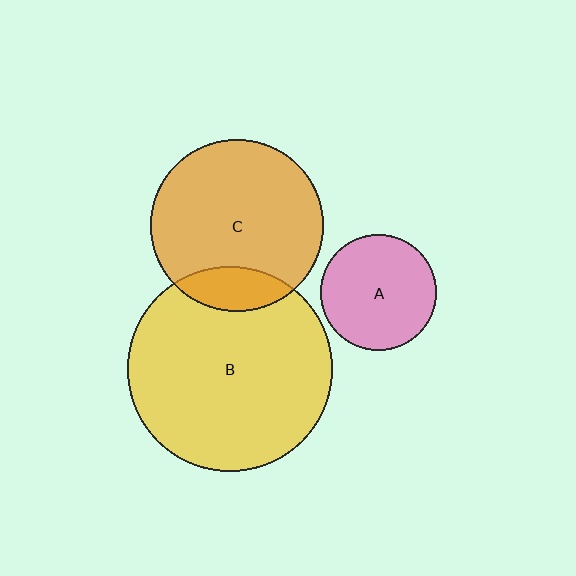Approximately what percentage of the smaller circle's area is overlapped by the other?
Approximately 15%.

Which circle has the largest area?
Circle B (yellow).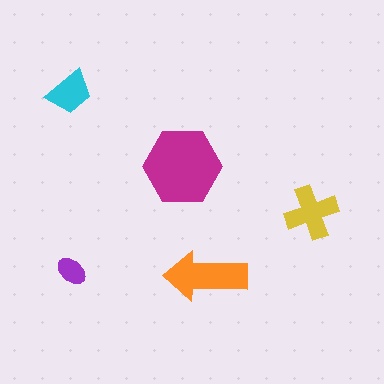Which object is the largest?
The magenta hexagon.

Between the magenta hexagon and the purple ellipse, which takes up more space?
The magenta hexagon.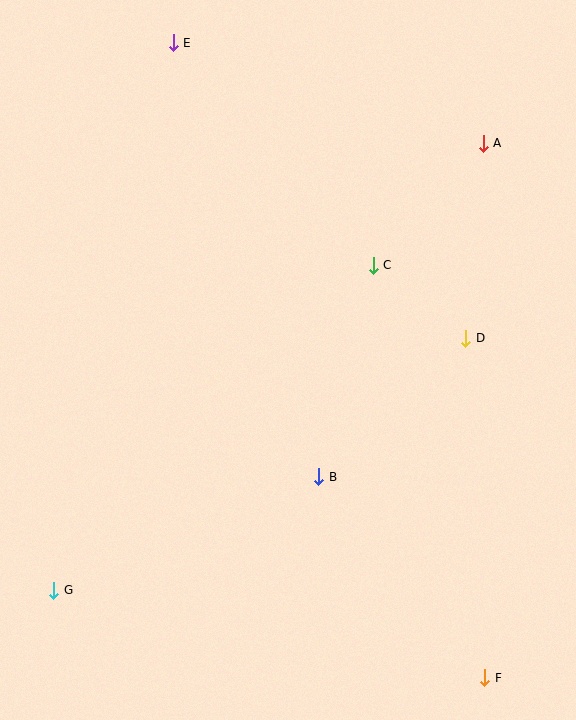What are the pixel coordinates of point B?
Point B is at (319, 477).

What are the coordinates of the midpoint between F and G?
The midpoint between F and G is at (269, 634).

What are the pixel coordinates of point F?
Point F is at (485, 678).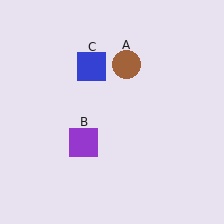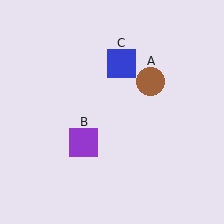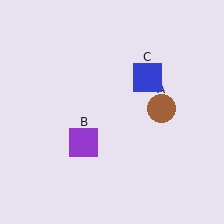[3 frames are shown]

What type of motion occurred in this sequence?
The brown circle (object A), blue square (object C) rotated clockwise around the center of the scene.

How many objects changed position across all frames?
2 objects changed position: brown circle (object A), blue square (object C).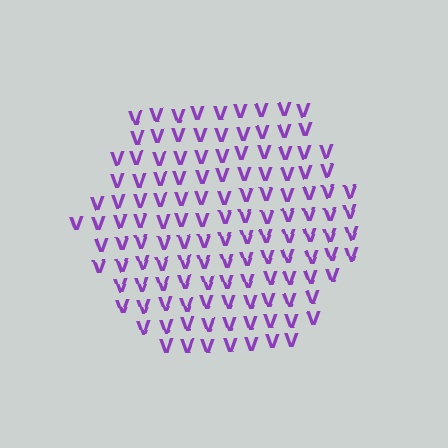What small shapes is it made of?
It is made of small letter V's.